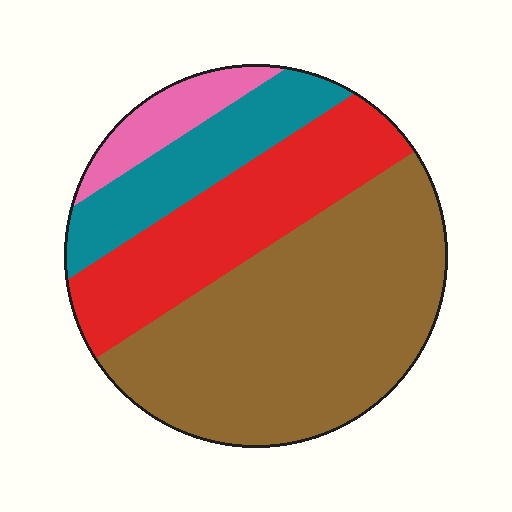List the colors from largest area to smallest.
From largest to smallest: brown, red, teal, pink.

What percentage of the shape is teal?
Teal takes up about one sixth (1/6) of the shape.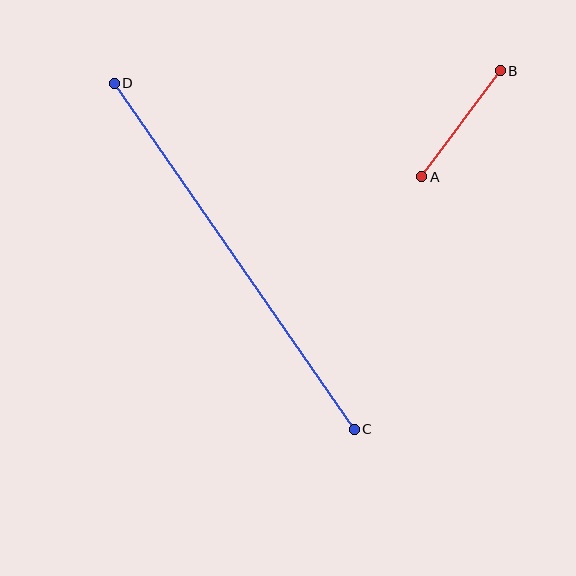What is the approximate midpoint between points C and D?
The midpoint is at approximately (234, 256) pixels.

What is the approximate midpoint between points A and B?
The midpoint is at approximately (461, 124) pixels.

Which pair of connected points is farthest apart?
Points C and D are farthest apart.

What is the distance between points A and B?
The distance is approximately 132 pixels.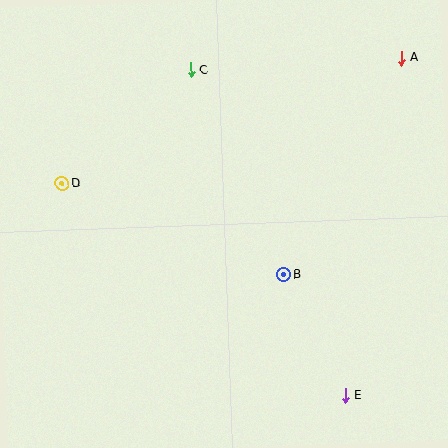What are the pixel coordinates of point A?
Point A is at (401, 58).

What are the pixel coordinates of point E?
Point E is at (346, 396).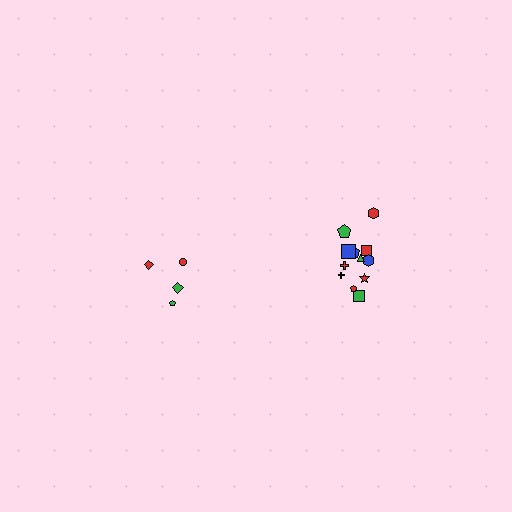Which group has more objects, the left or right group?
The right group.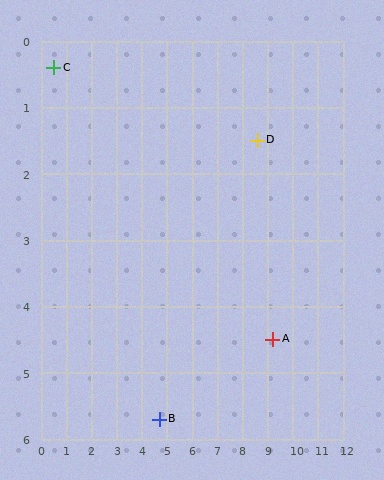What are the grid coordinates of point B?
Point B is at approximately (4.7, 5.7).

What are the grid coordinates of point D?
Point D is at approximately (8.6, 1.5).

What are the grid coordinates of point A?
Point A is at approximately (9.2, 4.5).